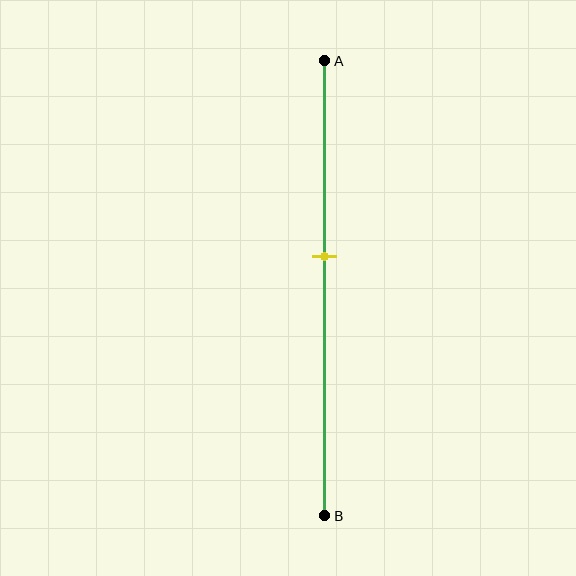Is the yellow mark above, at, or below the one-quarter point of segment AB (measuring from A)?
The yellow mark is below the one-quarter point of segment AB.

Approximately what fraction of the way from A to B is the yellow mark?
The yellow mark is approximately 45% of the way from A to B.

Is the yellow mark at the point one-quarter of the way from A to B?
No, the mark is at about 45% from A, not at the 25% one-quarter point.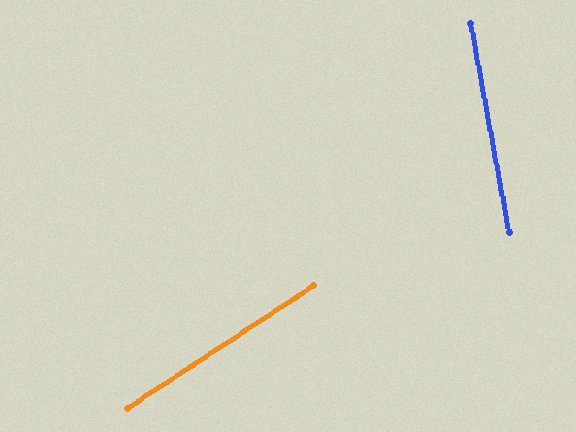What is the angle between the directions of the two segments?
Approximately 67 degrees.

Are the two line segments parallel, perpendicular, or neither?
Neither parallel nor perpendicular — they differ by about 67°.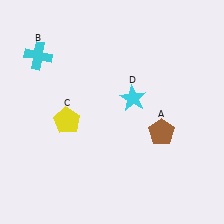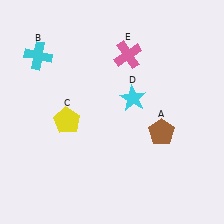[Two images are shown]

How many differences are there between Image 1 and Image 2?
There is 1 difference between the two images.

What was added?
A pink cross (E) was added in Image 2.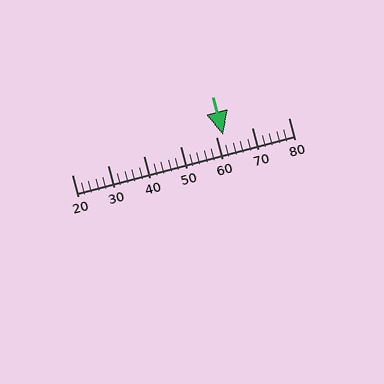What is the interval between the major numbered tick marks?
The major tick marks are spaced 10 units apart.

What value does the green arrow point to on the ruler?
The green arrow points to approximately 62.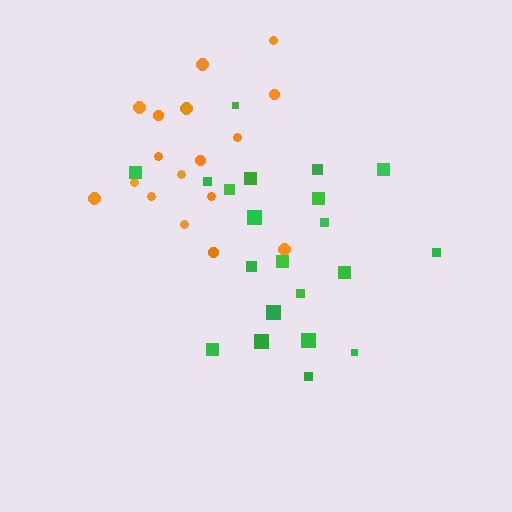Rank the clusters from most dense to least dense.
green, orange.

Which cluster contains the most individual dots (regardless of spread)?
Green (21).